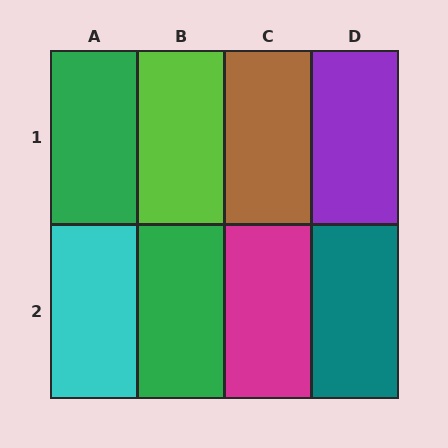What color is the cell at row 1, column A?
Green.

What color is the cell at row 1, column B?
Lime.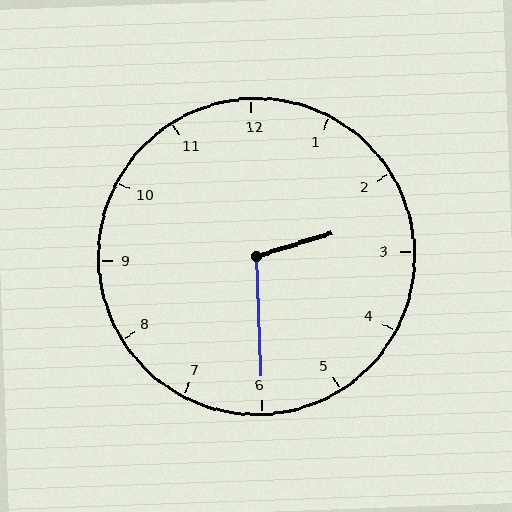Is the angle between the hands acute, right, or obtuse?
It is obtuse.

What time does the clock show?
2:30.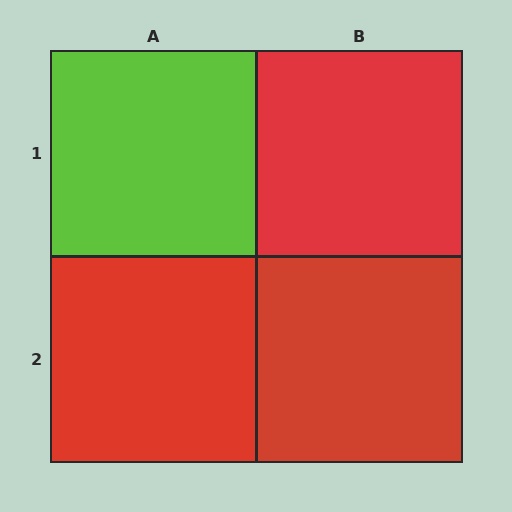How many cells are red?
3 cells are red.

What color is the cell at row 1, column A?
Lime.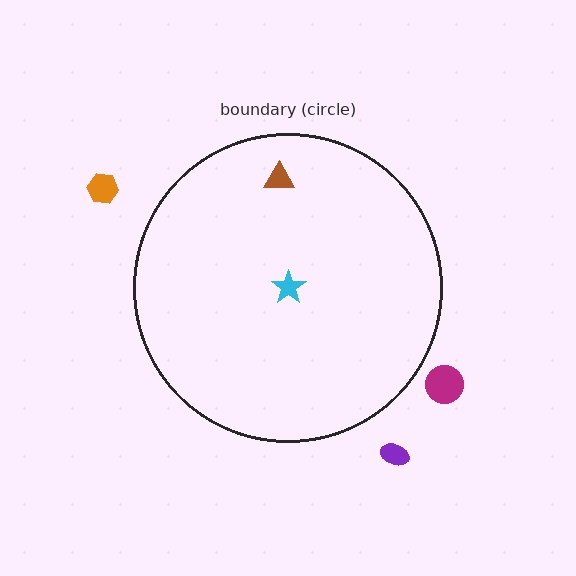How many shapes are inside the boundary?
2 inside, 3 outside.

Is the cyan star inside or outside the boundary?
Inside.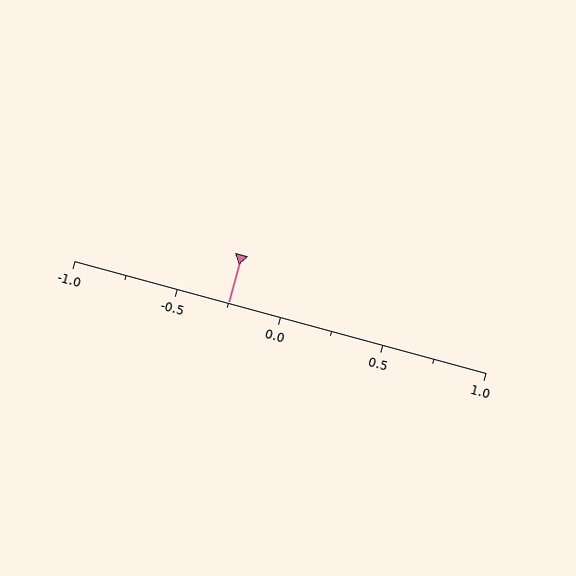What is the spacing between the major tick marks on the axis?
The major ticks are spaced 0.5 apart.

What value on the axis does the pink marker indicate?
The marker indicates approximately -0.25.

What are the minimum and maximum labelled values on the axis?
The axis runs from -1.0 to 1.0.